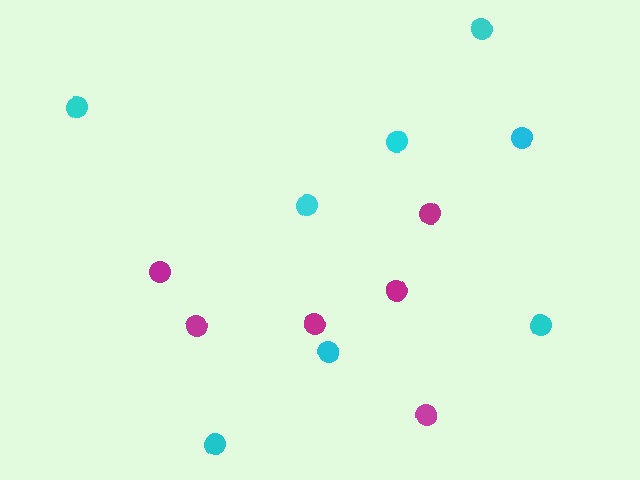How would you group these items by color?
There are 2 groups: one group of cyan circles (8) and one group of magenta circles (6).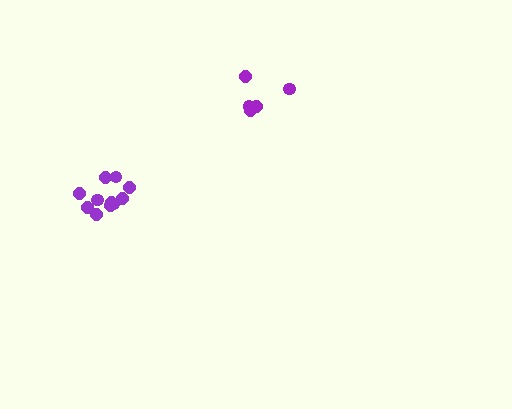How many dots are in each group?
Group 1: 11 dots, Group 2: 6 dots (17 total).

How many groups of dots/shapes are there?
There are 2 groups.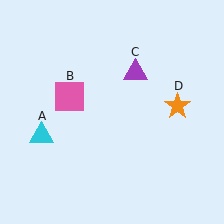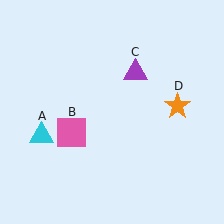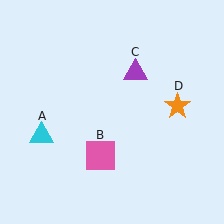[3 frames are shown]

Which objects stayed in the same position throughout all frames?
Cyan triangle (object A) and purple triangle (object C) and orange star (object D) remained stationary.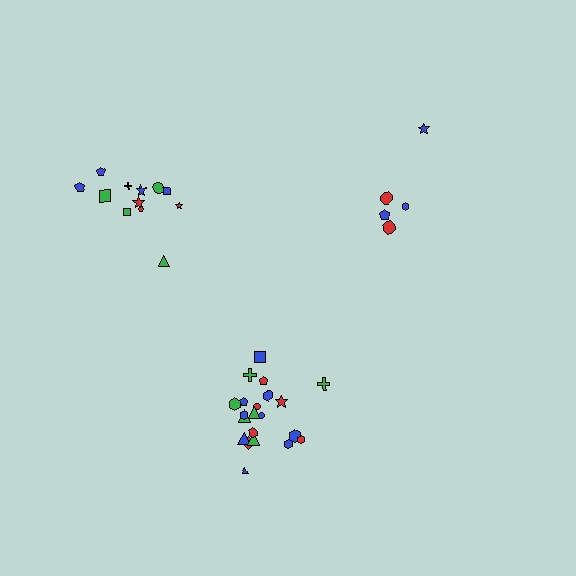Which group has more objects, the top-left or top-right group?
The top-left group.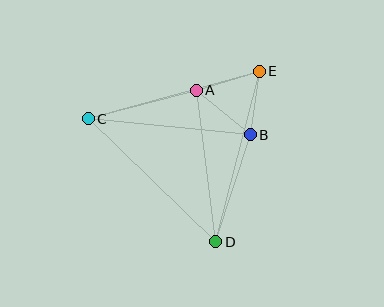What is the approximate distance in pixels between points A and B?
The distance between A and B is approximately 69 pixels.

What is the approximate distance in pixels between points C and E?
The distance between C and E is approximately 177 pixels.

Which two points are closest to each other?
Points B and E are closest to each other.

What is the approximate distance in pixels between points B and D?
The distance between B and D is approximately 112 pixels.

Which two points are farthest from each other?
Points C and D are farthest from each other.